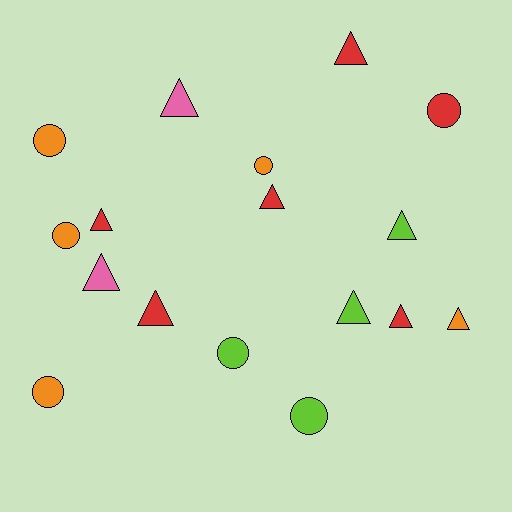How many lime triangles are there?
There are 2 lime triangles.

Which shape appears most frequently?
Triangle, with 10 objects.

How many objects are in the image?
There are 17 objects.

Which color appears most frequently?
Red, with 6 objects.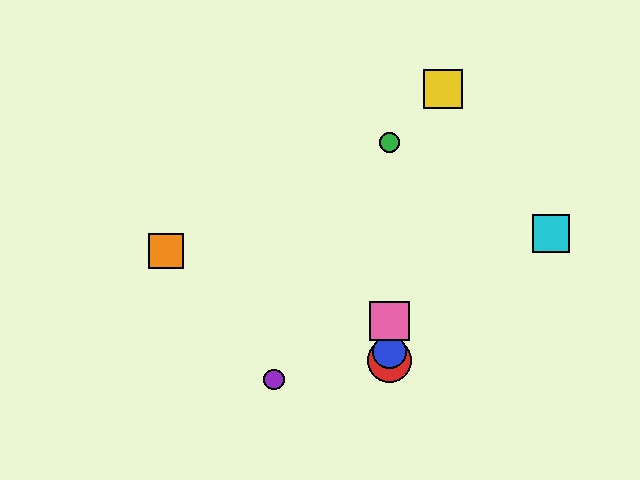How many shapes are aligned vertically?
4 shapes (the red circle, the blue circle, the green circle, the pink square) are aligned vertically.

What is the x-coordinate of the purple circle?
The purple circle is at x≈274.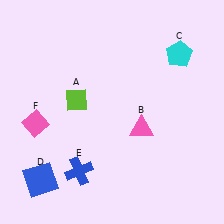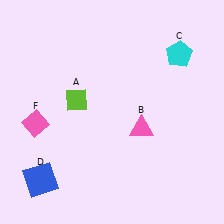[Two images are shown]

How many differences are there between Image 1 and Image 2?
There is 1 difference between the two images.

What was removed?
The blue cross (E) was removed in Image 2.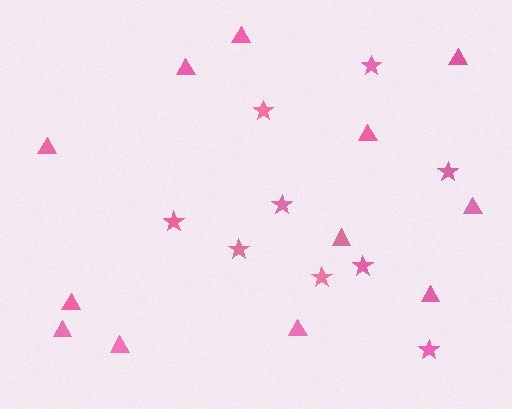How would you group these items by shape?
There are 2 groups: one group of triangles (12) and one group of stars (9).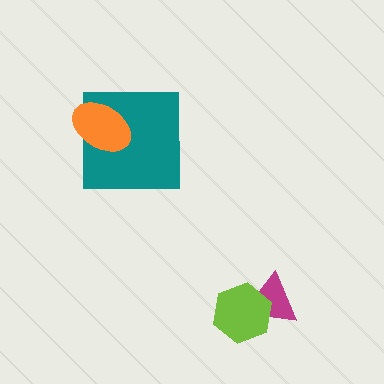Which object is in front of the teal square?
The orange ellipse is in front of the teal square.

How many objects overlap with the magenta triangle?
1 object overlaps with the magenta triangle.